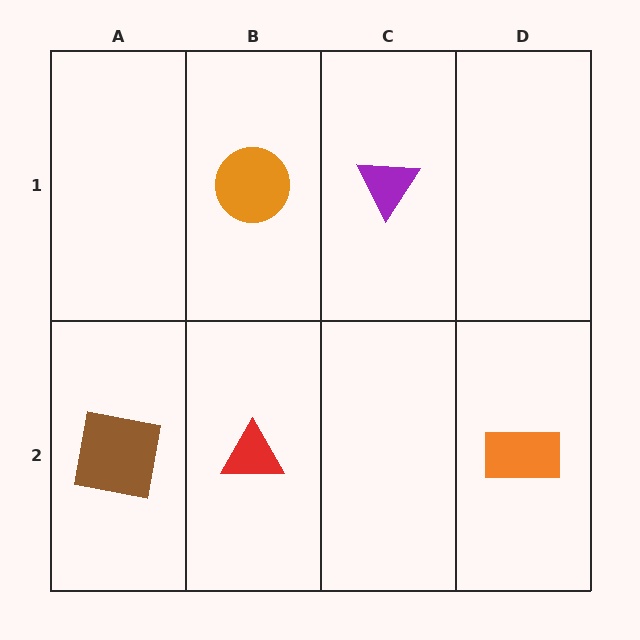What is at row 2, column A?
A brown square.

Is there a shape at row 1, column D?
No, that cell is empty.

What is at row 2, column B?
A red triangle.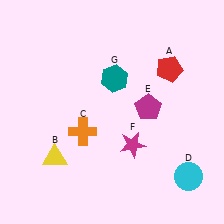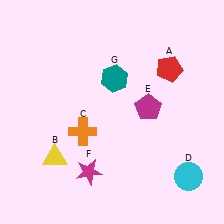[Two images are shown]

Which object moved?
The magenta star (F) moved left.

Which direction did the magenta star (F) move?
The magenta star (F) moved left.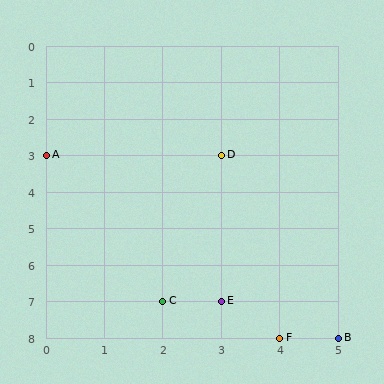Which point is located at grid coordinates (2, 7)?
Point C is at (2, 7).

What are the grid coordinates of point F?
Point F is at grid coordinates (4, 8).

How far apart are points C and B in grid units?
Points C and B are 3 columns and 1 row apart (about 3.2 grid units diagonally).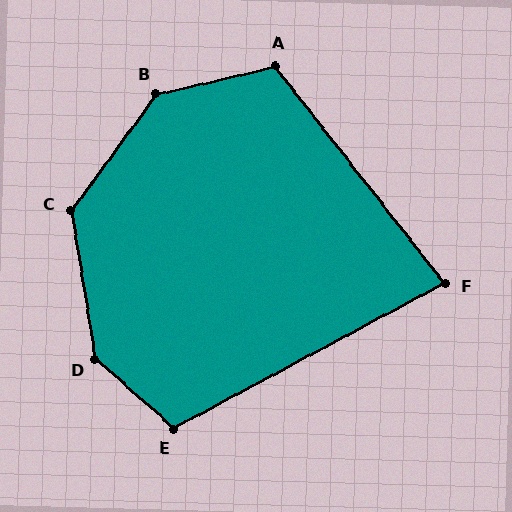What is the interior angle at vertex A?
Approximately 115 degrees (obtuse).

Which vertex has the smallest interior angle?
F, at approximately 80 degrees.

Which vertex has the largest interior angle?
D, at approximately 141 degrees.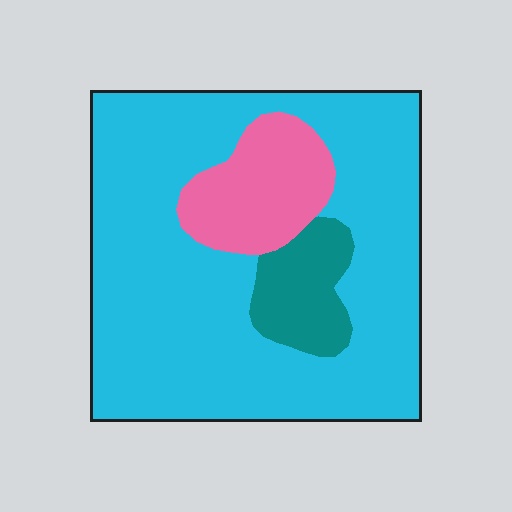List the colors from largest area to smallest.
From largest to smallest: cyan, pink, teal.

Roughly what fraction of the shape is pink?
Pink takes up about one eighth (1/8) of the shape.